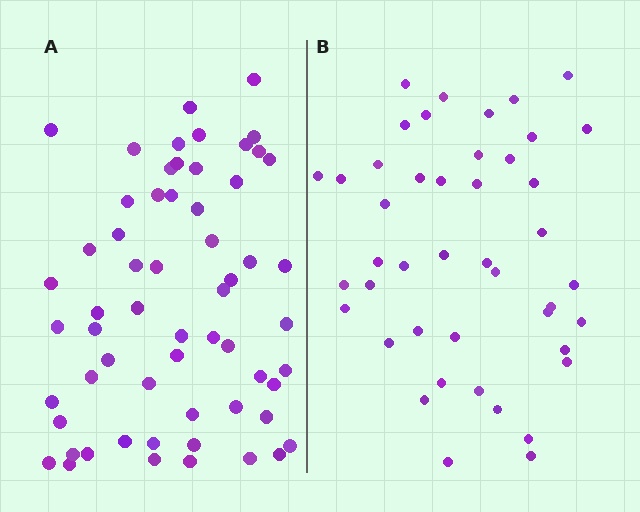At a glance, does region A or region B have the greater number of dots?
Region A (the left region) has more dots.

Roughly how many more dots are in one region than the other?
Region A has approximately 15 more dots than region B.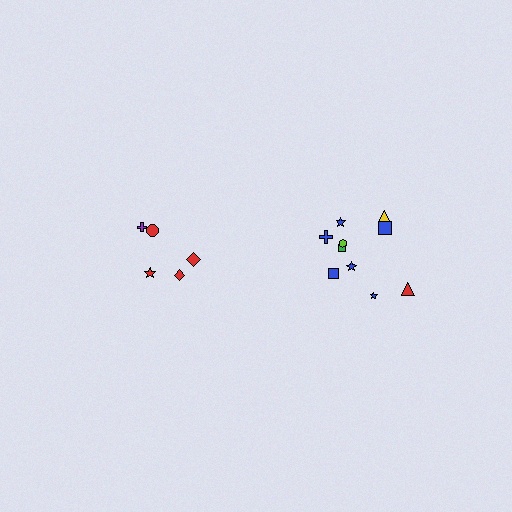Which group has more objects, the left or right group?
The right group.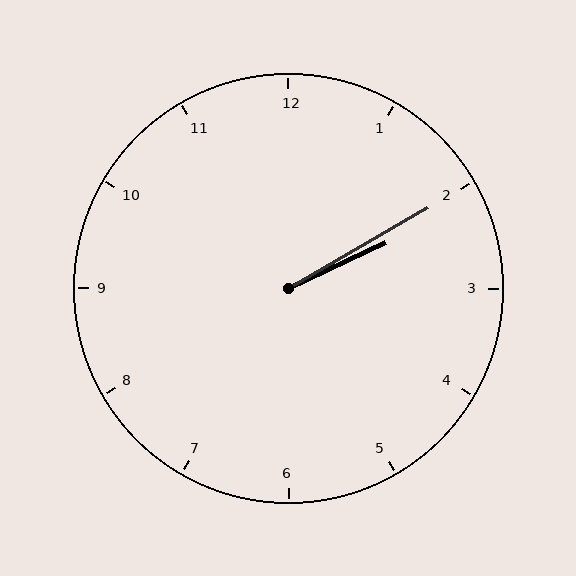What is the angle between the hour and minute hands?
Approximately 5 degrees.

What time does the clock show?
2:10.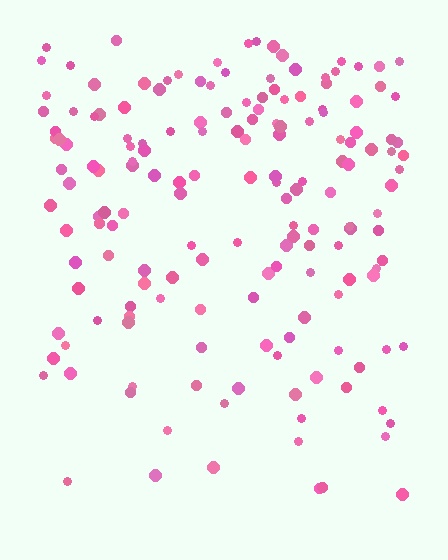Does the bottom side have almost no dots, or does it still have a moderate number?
Still a moderate number, just noticeably fewer than the top.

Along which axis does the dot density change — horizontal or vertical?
Vertical.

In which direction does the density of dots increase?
From bottom to top, with the top side densest.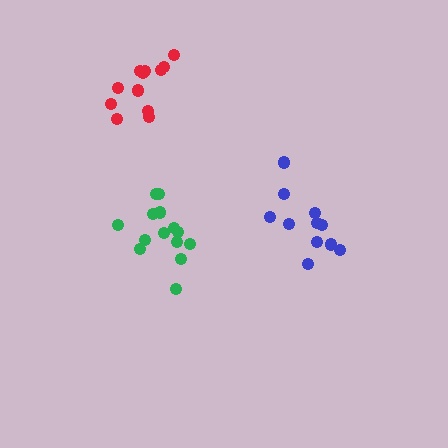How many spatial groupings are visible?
There are 3 spatial groupings.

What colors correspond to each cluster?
The clusters are colored: blue, red, green.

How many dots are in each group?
Group 1: 11 dots, Group 2: 12 dots, Group 3: 14 dots (37 total).